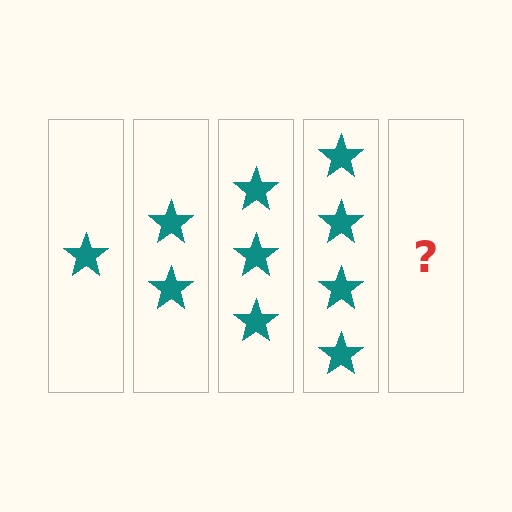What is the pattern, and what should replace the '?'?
The pattern is that each step adds one more star. The '?' should be 5 stars.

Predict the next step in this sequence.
The next step is 5 stars.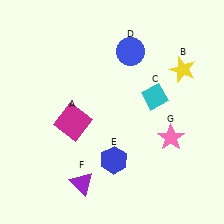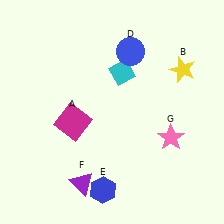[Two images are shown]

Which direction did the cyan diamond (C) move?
The cyan diamond (C) moved left.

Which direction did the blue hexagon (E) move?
The blue hexagon (E) moved down.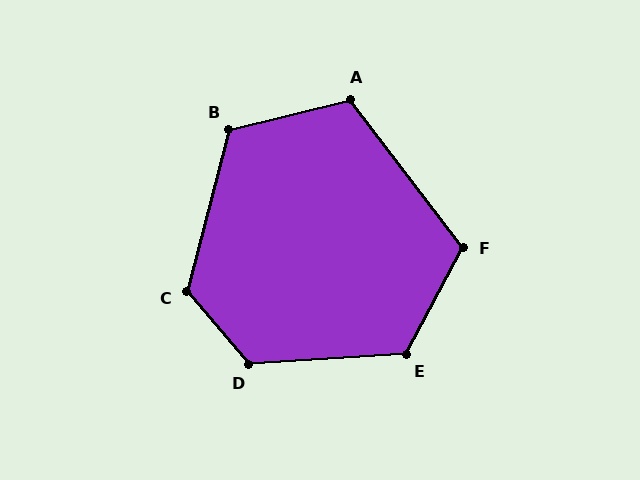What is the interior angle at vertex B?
Approximately 118 degrees (obtuse).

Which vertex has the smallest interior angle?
A, at approximately 114 degrees.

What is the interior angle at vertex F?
Approximately 115 degrees (obtuse).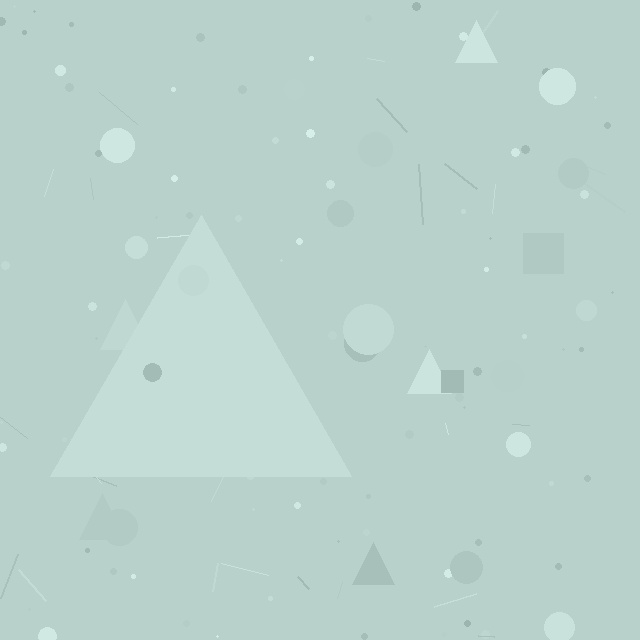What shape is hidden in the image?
A triangle is hidden in the image.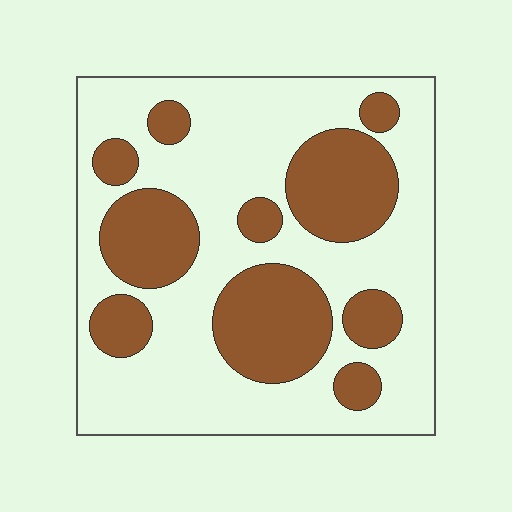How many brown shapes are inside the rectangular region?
10.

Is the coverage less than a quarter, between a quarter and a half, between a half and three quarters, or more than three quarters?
Between a quarter and a half.